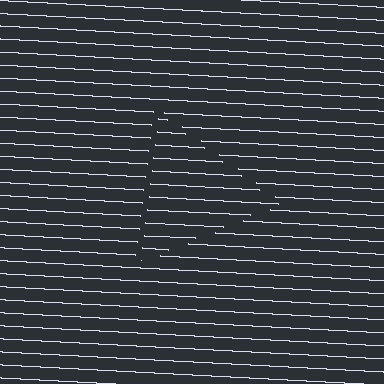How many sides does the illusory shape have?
3 sides — the line-ends trace a triangle.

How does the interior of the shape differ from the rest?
The interior of the shape contains the same grating, shifted by half a period — the contour is defined by the phase discontinuity where line-ends from the inner and outer gratings abut.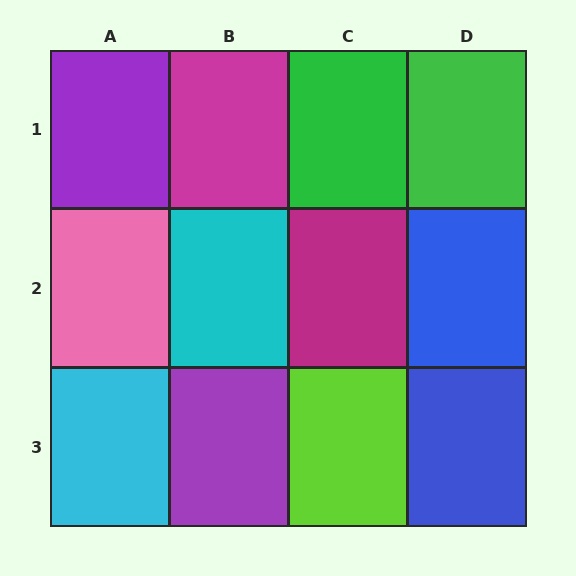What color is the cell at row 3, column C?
Lime.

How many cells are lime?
1 cell is lime.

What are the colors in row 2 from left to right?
Pink, cyan, magenta, blue.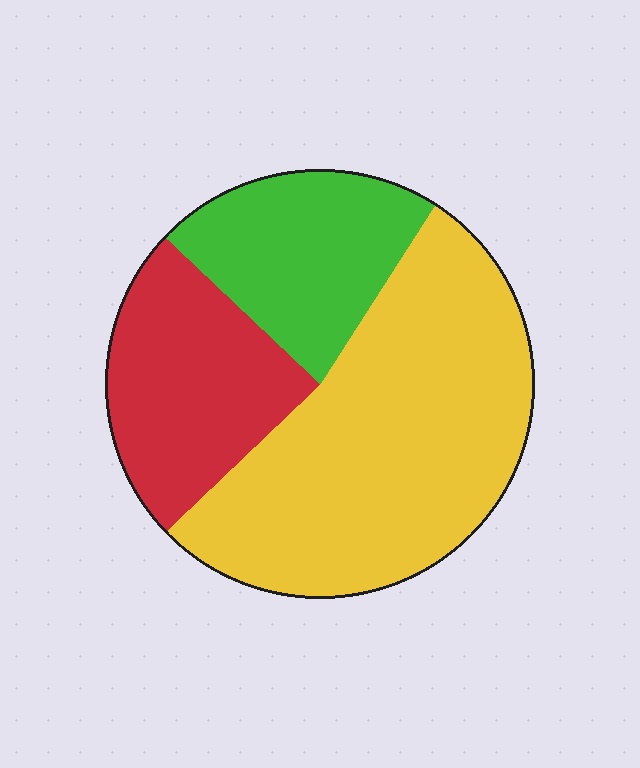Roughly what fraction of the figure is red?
Red covers around 25% of the figure.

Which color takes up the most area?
Yellow, at roughly 55%.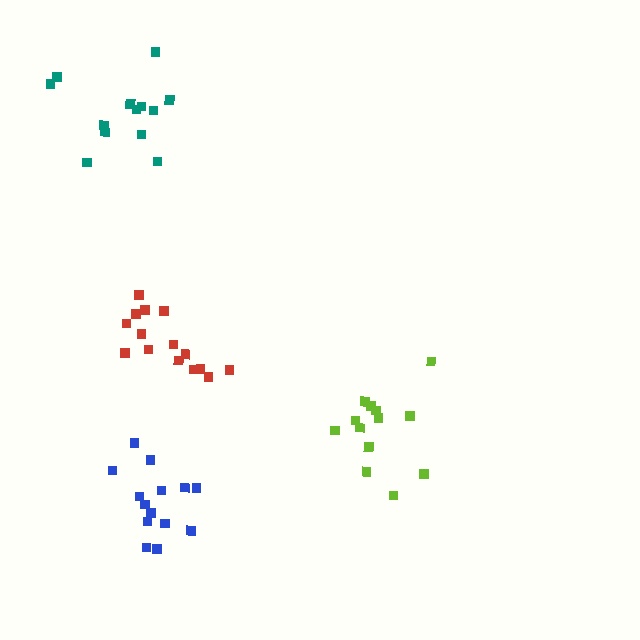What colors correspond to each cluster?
The clusters are colored: lime, teal, red, blue.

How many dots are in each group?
Group 1: 13 dots, Group 2: 13 dots, Group 3: 15 dots, Group 4: 14 dots (55 total).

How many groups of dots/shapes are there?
There are 4 groups.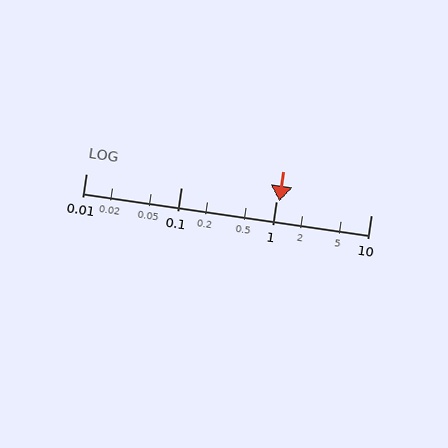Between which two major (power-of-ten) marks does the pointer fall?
The pointer is between 1 and 10.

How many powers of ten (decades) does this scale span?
The scale spans 3 decades, from 0.01 to 10.